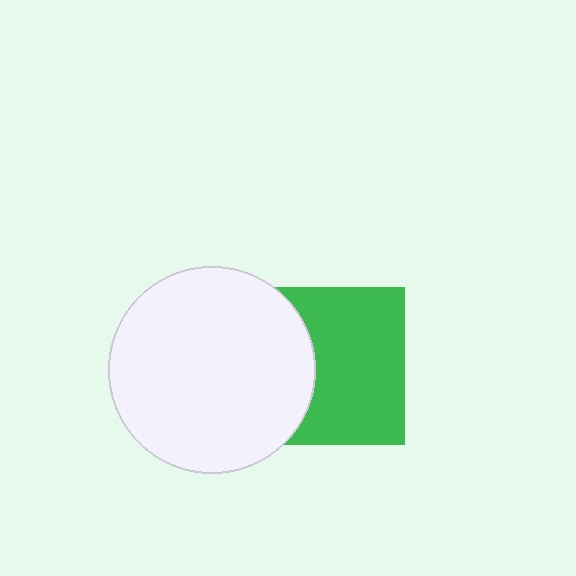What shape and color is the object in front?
The object in front is a white circle.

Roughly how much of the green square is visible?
About half of it is visible (roughly 64%).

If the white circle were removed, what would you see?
You would see the complete green square.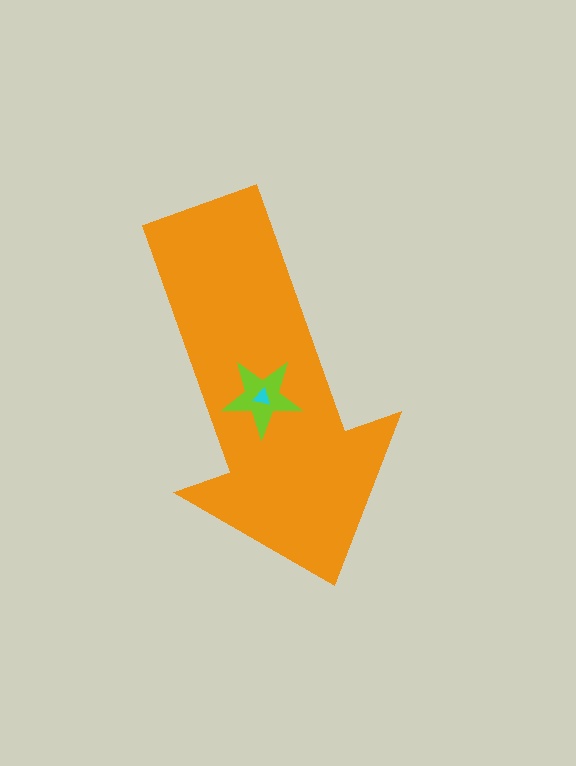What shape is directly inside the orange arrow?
The lime star.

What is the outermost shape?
The orange arrow.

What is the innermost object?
The cyan triangle.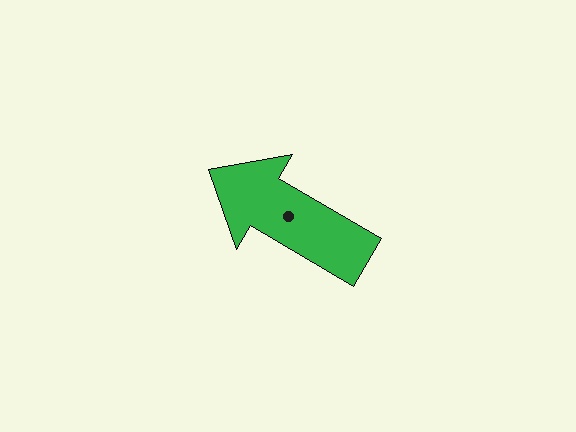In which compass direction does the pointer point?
Northwest.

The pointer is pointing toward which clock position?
Roughly 10 o'clock.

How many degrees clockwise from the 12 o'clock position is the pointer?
Approximately 300 degrees.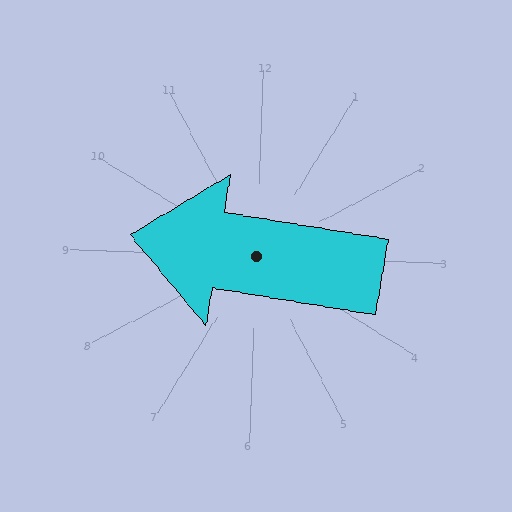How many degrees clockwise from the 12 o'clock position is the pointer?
Approximately 277 degrees.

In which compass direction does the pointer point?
West.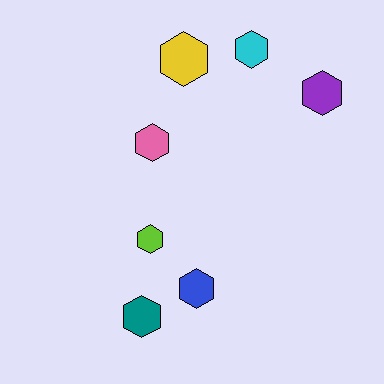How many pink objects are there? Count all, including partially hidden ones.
There is 1 pink object.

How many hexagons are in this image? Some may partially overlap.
There are 7 hexagons.